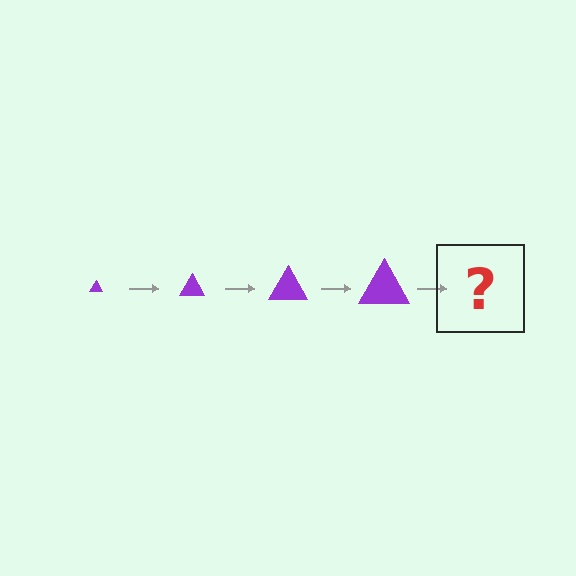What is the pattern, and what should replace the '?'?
The pattern is that the triangle gets progressively larger each step. The '?' should be a purple triangle, larger than the previous one.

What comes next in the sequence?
The next element should be a purple triangle, larger than the previous one.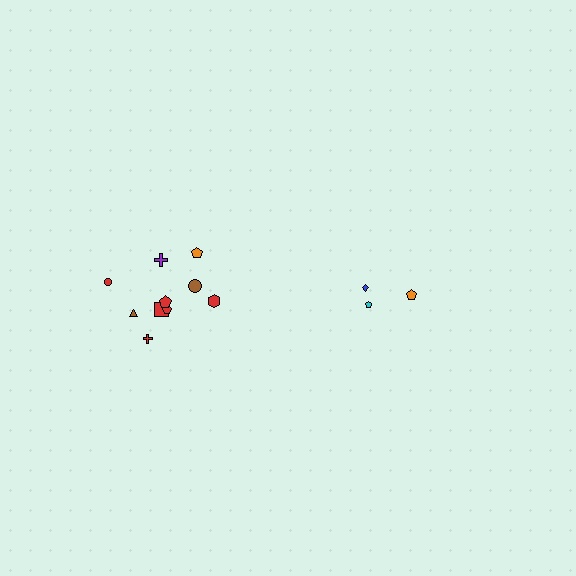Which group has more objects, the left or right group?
The left group.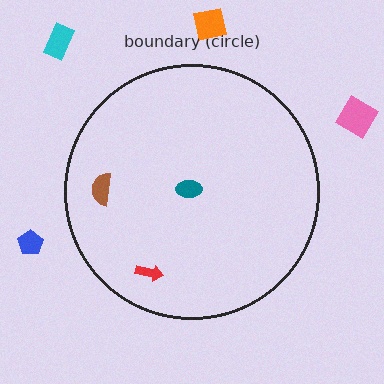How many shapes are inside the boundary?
3 inside, 4 outside.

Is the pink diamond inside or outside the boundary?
Outside.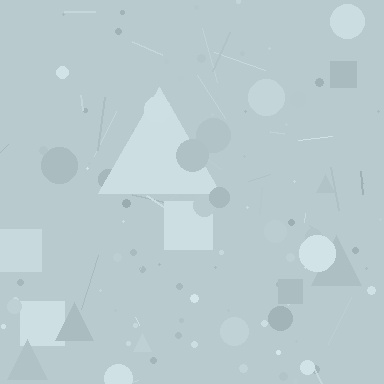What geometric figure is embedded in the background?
A triangle is embedded in the background.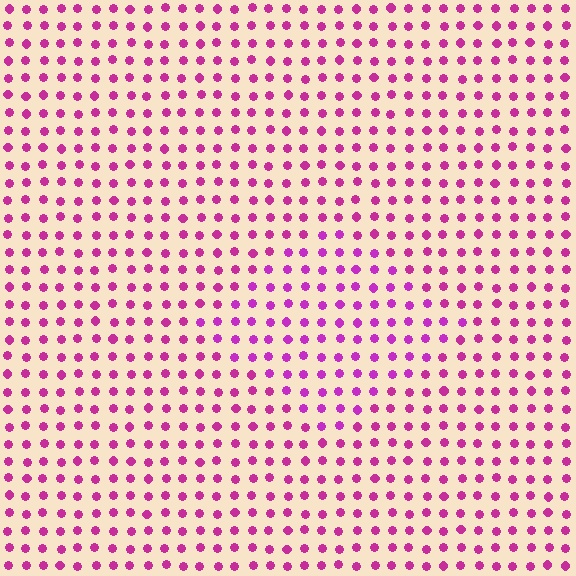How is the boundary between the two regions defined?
The boundary is defined purely by a slight shift in hue (about 17 degrees). Spacing, size, and orientation are identical on both sides.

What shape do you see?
I see a diamond.